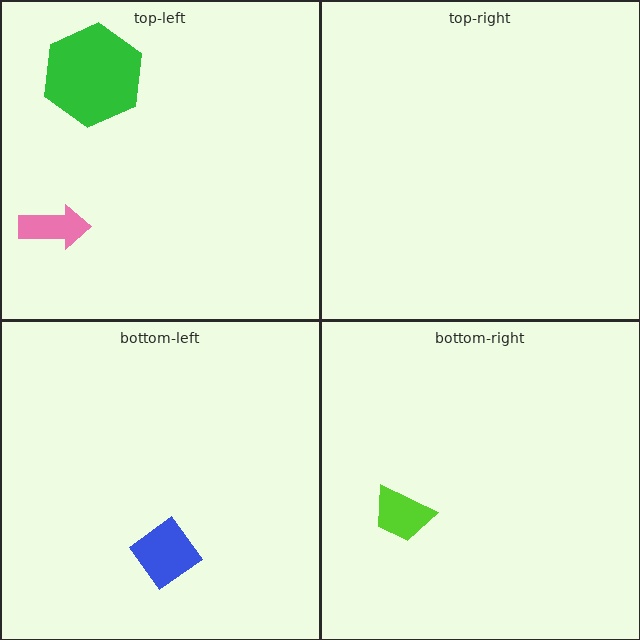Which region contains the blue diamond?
The bottom-left region.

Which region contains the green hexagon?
The top-left region.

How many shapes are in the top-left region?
2.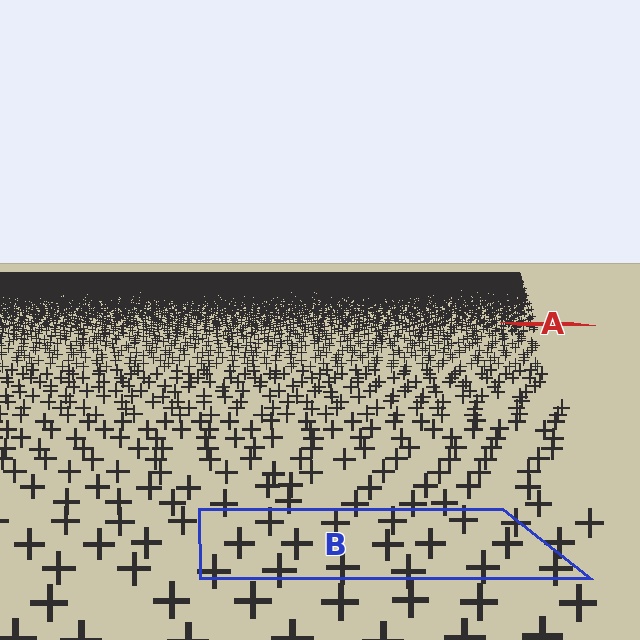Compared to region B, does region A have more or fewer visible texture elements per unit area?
Region A has more texture elements per unit area — they are packed more densely because it is farther away.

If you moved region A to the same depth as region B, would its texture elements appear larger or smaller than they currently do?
They would appear larger. At a closer depth, the same texture elements are projected at a bigger on-screen size.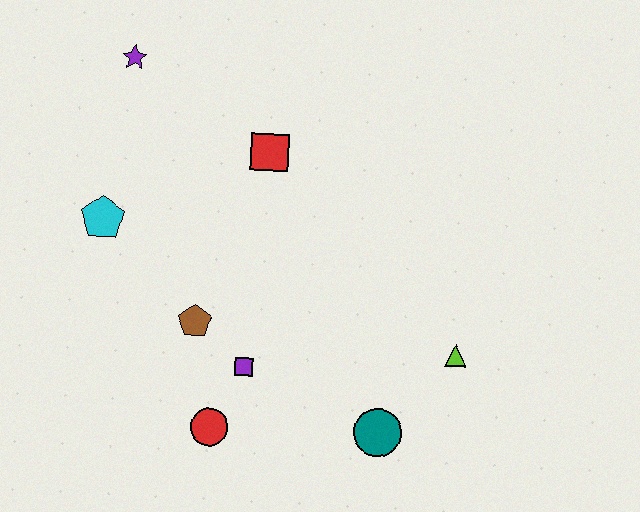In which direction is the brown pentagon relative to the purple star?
The brown pentagon is below the purple star.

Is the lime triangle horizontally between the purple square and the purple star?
No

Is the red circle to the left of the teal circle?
Yes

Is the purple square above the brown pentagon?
No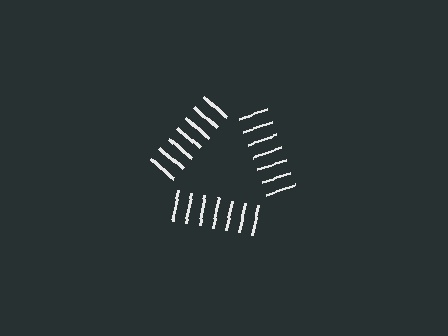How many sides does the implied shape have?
3 sides — the line-ends trace a triangle.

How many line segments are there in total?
21 — 7 along each of the 3 edges.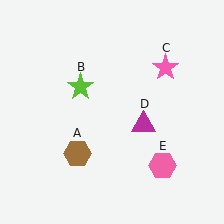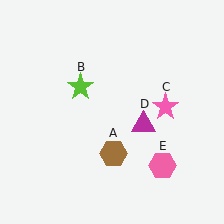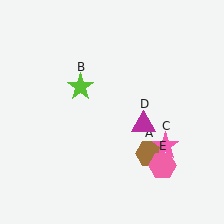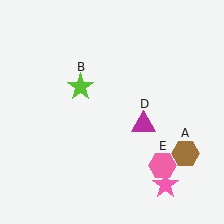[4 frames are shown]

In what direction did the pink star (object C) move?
The pink star (object C) moved down.